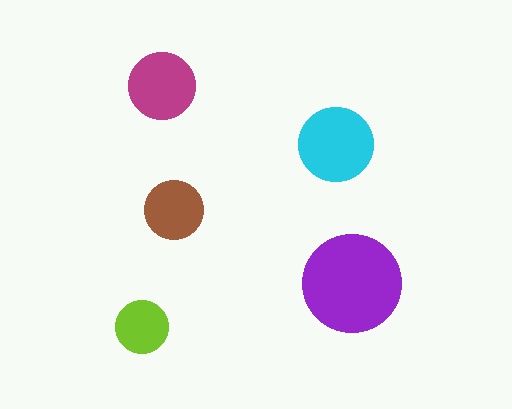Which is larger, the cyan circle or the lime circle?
The cyan one.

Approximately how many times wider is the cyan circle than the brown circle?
About 1.5 times wider.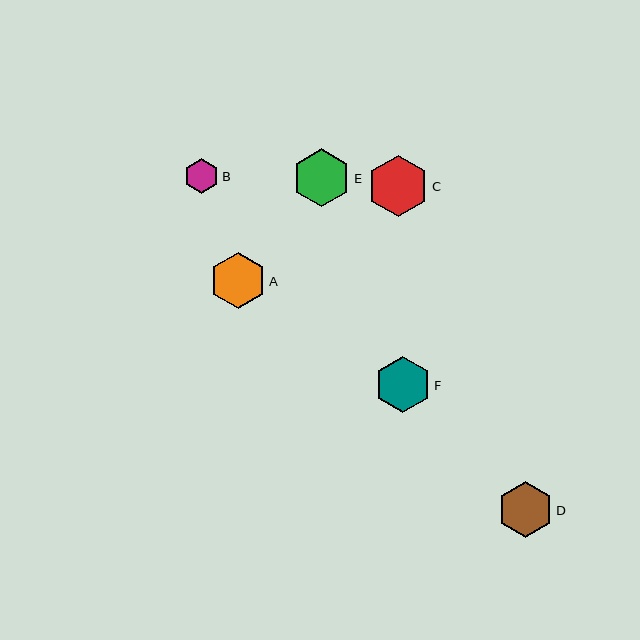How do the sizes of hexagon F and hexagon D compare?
Hexagon F and hexagon D are approximately the same size.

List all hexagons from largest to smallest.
From largest to smallest: C, E, F, A, D, B.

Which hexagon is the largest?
Hexagon C is the largest with a size of approximately 61 pixels.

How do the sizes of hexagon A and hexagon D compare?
Hexagon A and hexagon D are approximately the same size.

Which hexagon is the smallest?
Hexagon B is the smallest with a size of approximately 35 pixels.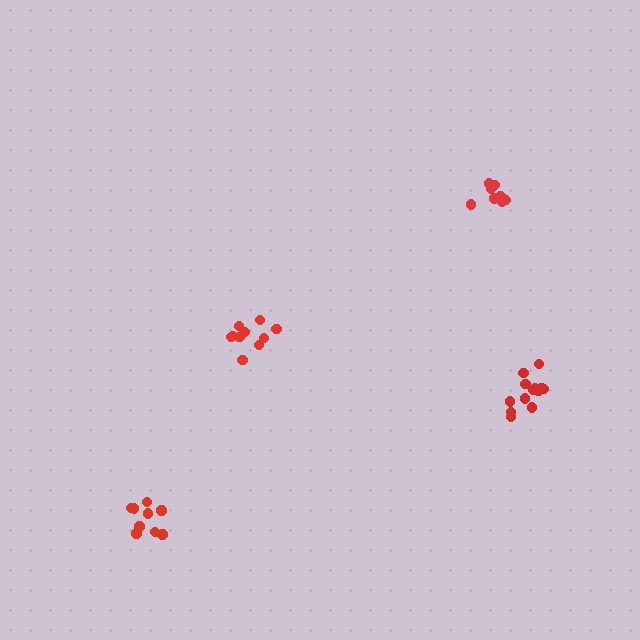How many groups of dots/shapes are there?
There are 4 groups.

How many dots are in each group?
Group 1: 8 dots, Group 2: 9 dots, Group 3: 10 dots, Group 4: 13 dots (40 total).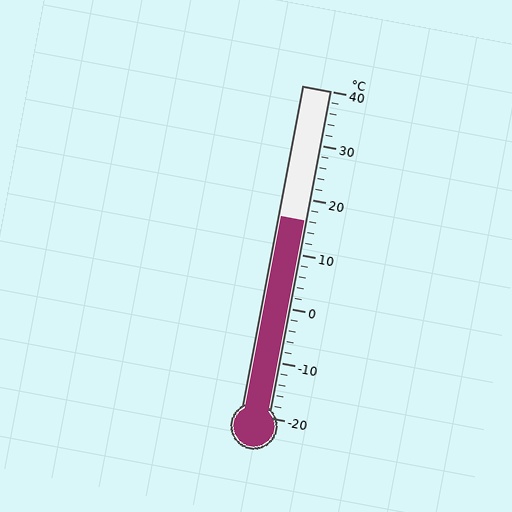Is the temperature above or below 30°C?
The temperature is below 30°C.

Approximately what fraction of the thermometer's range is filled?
The thermometer is filled to approximately 60% of its range.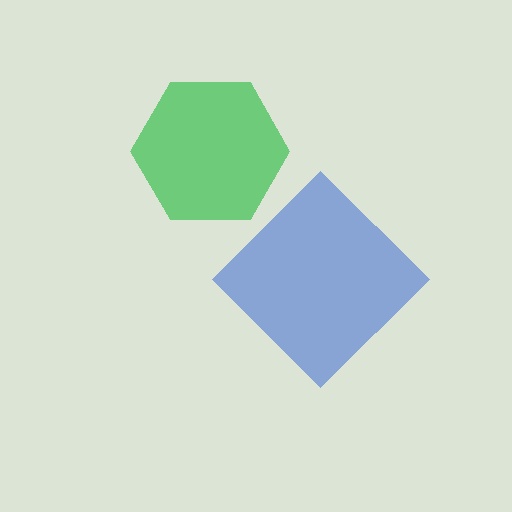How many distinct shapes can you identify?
There are 2 distinct shapes: a blue diamond, a green hexagon.